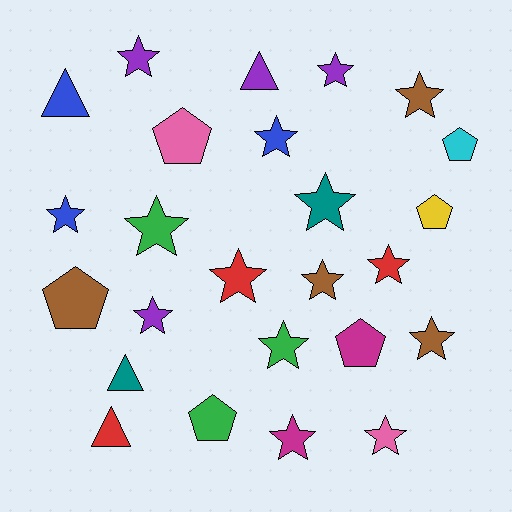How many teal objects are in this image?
There are 2 teal objects.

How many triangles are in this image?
There are 4 triangles.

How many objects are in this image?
There are 25 objects.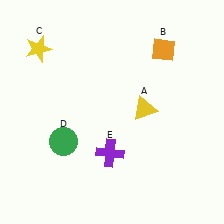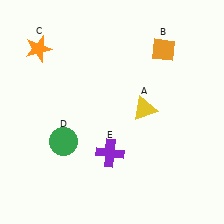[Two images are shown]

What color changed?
The star (C) changed from yellow in Image 1 to orange in Image 2.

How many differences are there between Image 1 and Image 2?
There is 1 difference between the two images.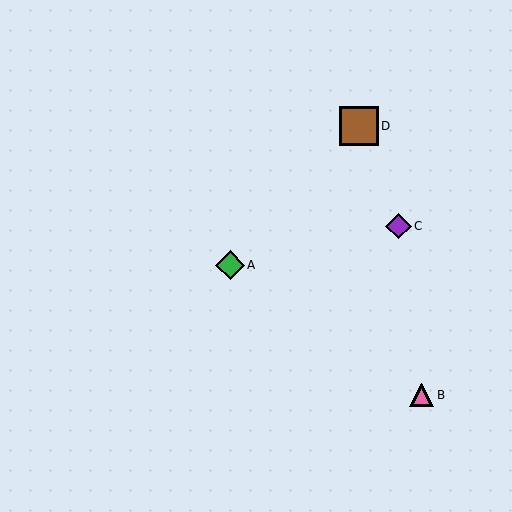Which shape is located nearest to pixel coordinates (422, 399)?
The pink triangle (labeled B) at (422, 395) is nearest to that location.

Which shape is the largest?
The brown square (labeled D) is the largest.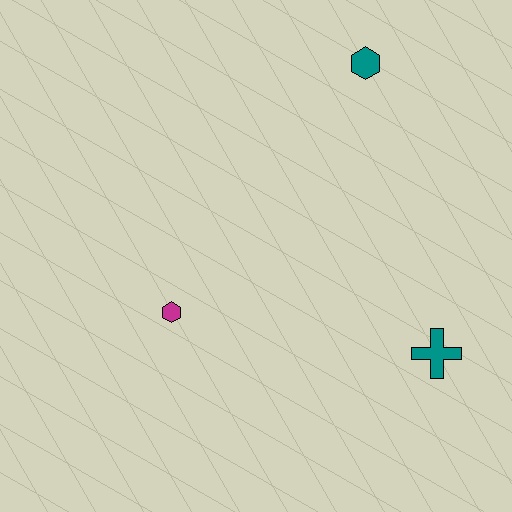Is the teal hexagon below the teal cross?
No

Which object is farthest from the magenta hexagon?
The teal hexagon is farthest from the magenta hexagon.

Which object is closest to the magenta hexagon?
The teal cross is closest to the magenta hexagon.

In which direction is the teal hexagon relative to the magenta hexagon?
The teal hexagon is above the magenta hexagon.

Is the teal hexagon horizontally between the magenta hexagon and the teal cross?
Yes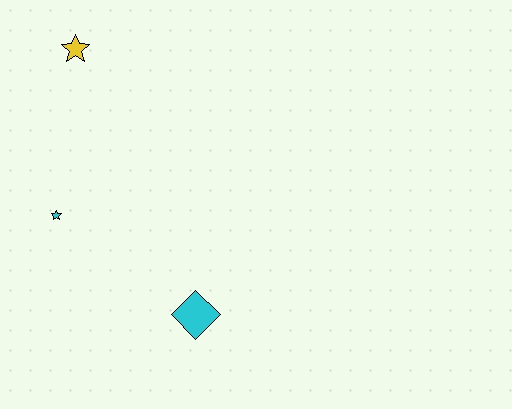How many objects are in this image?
There are 3 objects.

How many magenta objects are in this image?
There are no magenta objects.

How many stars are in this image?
There are 2 stars.